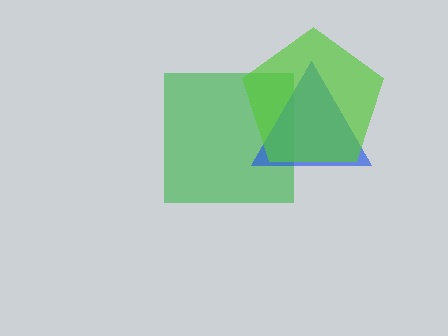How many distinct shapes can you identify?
There are 3 distinct shapes: a green square, a blue triangle, a lime pentagon.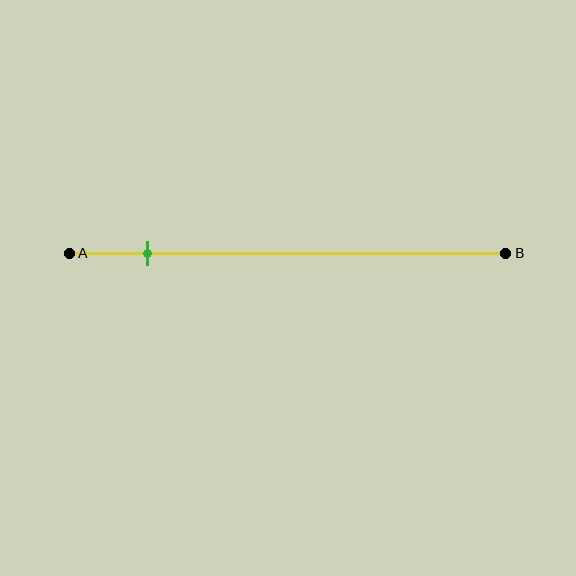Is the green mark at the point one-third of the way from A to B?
No, the mark is at about 20% from A, not at the 33% one-third point.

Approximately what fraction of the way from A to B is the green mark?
The green mark is approximately 20% of the way from A to B.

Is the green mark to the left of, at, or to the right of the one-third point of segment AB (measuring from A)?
The green mark is to the left of the one-third point of segment AB.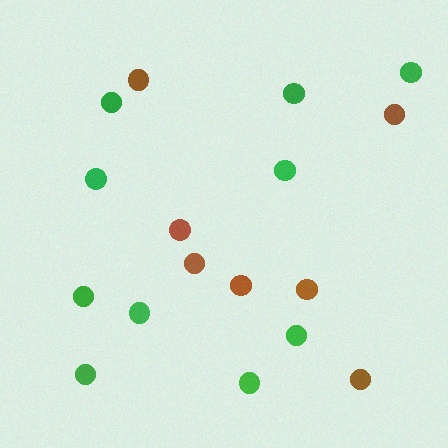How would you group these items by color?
There are 2 groups: one group of brown circles (7) and one group of green circles (10).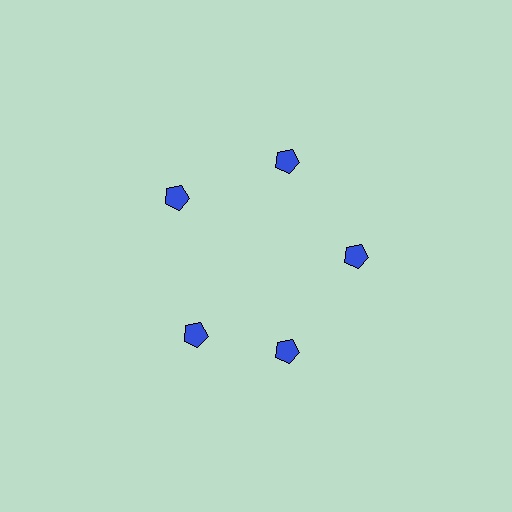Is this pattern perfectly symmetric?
No. The 5 blue pentagons are arranged in a ring, but one element near the 8 o'clock position is rotated out of alignment along the ring, breaking the 5-fold rotational symmetry.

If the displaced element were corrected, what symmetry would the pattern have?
It would have 5-fold rotational symmetry — the pattern would map onto itself every 72 degrees.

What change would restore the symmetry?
The symmetry would be restored by rotating it back into even spacing with its neighbors so that all 5 pentagons sit at equal angles and equal distance from the center.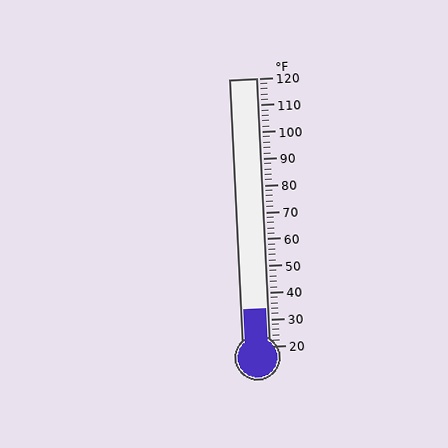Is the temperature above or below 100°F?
The temperature is below 100°F.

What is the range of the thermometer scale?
The thermometer scale ranges from 20°F to 120°F.